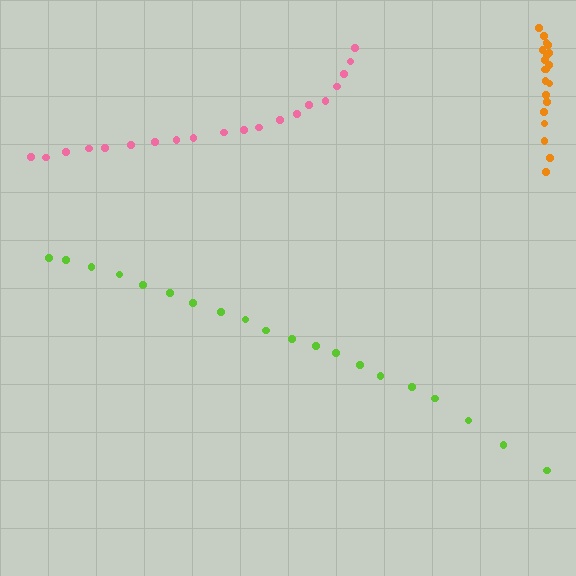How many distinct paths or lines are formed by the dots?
There are 3 distinct paths.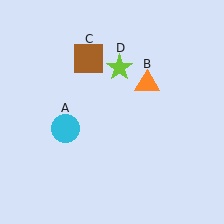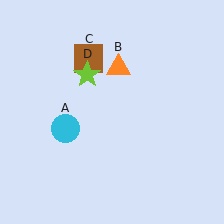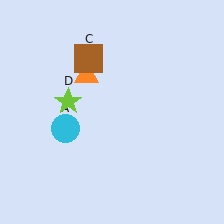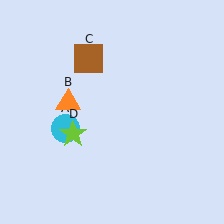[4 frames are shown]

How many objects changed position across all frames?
2 objects changed position: orange triangle (object B), lime star (object D).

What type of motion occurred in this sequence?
The orange triangle (object B), lime star (object D) rotated counterclockwise around the center of the scene.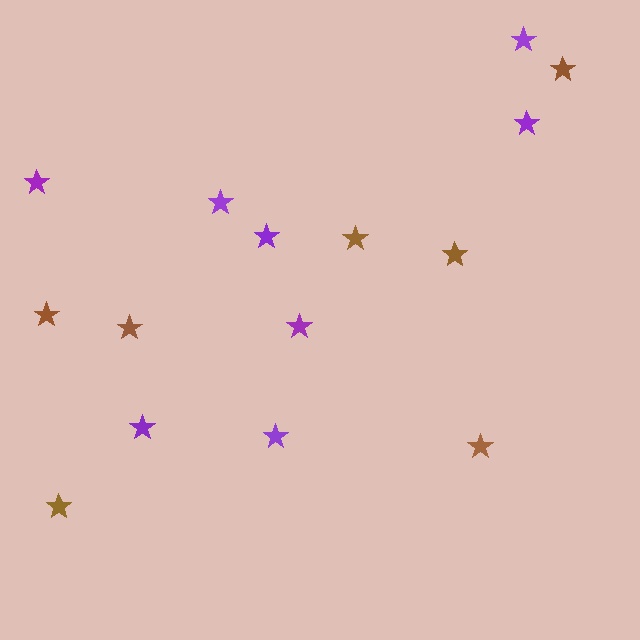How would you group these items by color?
There are 2 groups: one group of purple stars (8) and one group of brown stars (7).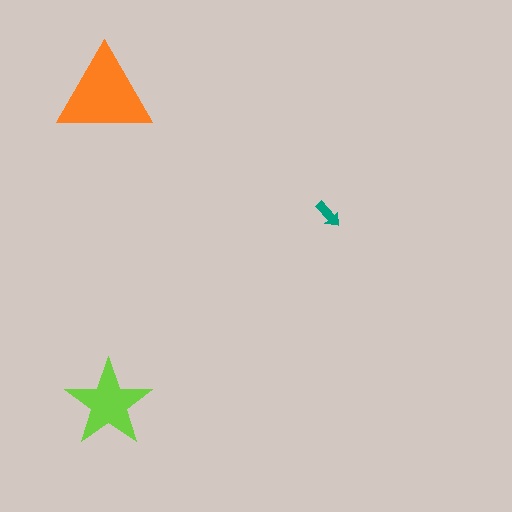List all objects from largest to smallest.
The orange triangle, the lime star, the teal arrow.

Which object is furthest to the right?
The teal arrow is rightmost.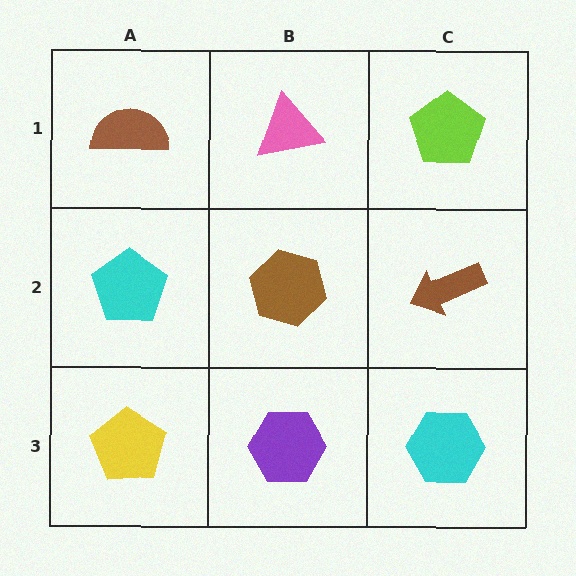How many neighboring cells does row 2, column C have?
3.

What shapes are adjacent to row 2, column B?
A pink triangle (row 1, column B), a purple hexagon (row 3, column B), a cyan pentagon (row 2, column A), a brown arrow (row 2, column C).